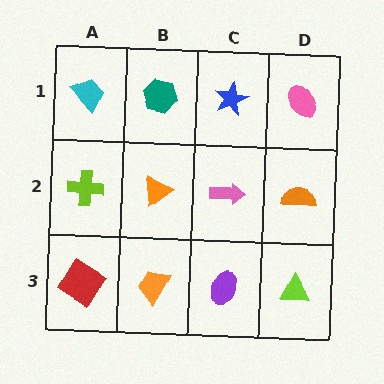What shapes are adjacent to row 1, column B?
An orange triangle (row 2, column B), a cyan trapezoid (row 1, column A), a blue star (row 1, column C).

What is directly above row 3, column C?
A pink arrow.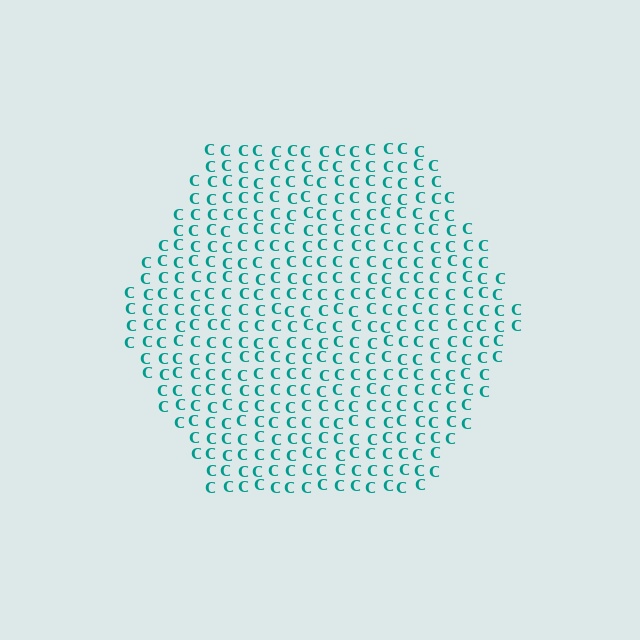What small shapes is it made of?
It is made of small letter C's.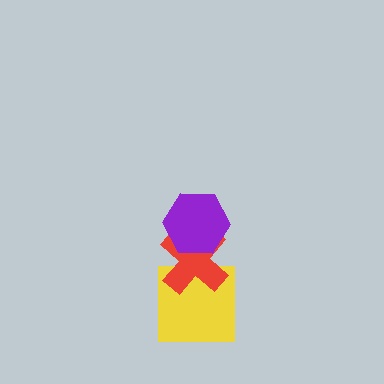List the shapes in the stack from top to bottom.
From top to bottom: the purple hexagon, the red cross, the yellow square.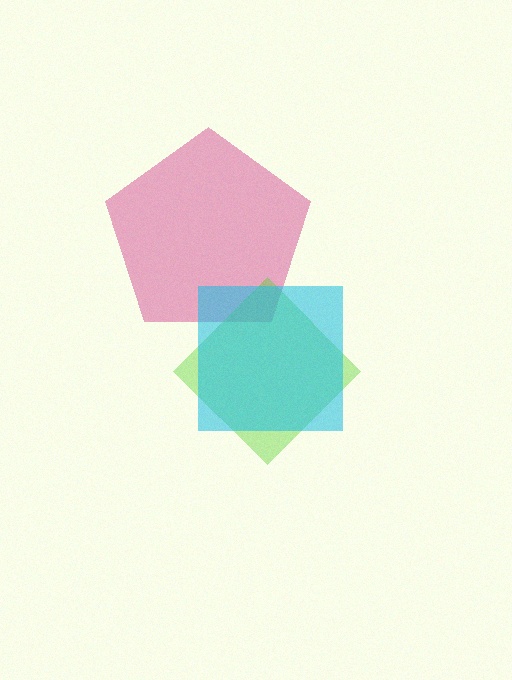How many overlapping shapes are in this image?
There are 3 overlapping shapes in the image.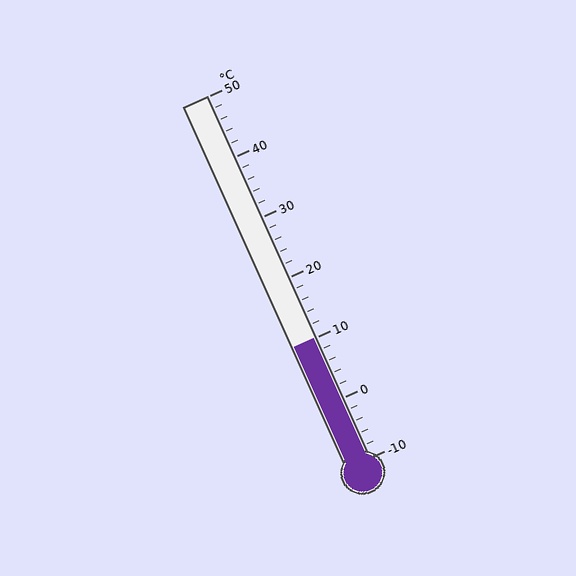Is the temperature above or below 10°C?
The temperature is at 10°C.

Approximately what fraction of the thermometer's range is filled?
The thermometer is filled to approximately 35% of its range.